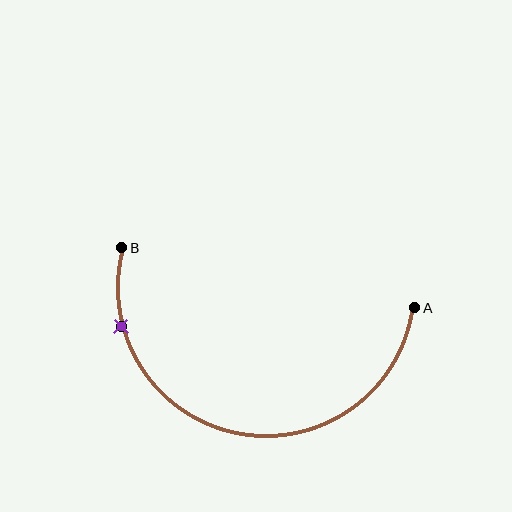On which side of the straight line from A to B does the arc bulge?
The arc bulges below the straight line connecting A and B.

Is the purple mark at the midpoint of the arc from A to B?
No. The purple mark lies on the arc but is closer to endpoint B. The arc midpoint would be at the point on the curve equidistant along the arc from both A and B.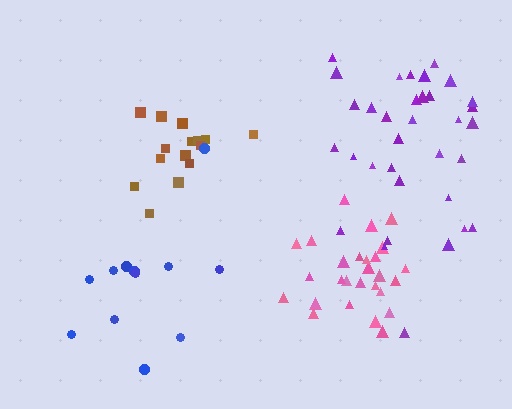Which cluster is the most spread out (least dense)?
Blue.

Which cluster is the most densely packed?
Pink.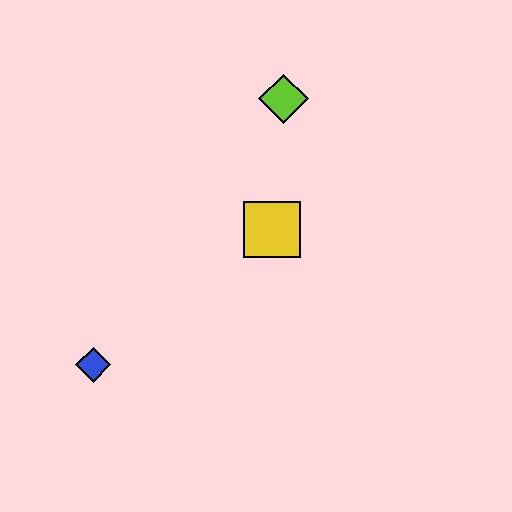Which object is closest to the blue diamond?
The yellow square is closest to the blue diamond.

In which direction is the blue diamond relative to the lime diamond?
The blue diamond is below the lime diamond.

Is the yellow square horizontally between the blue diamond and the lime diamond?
Yes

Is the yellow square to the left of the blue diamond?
No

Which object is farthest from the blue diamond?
The lime diamond is farthest from the blue diamond.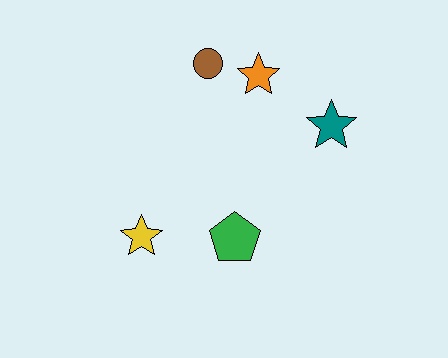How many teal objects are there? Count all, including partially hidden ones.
There is 1 teal object.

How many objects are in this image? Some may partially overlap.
There are 5 objects.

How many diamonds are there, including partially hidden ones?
There are no diamonds.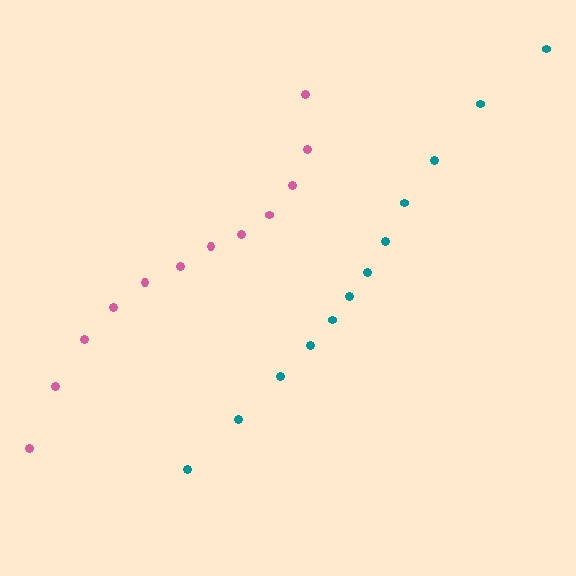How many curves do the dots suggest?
There are 2 distinct paths.